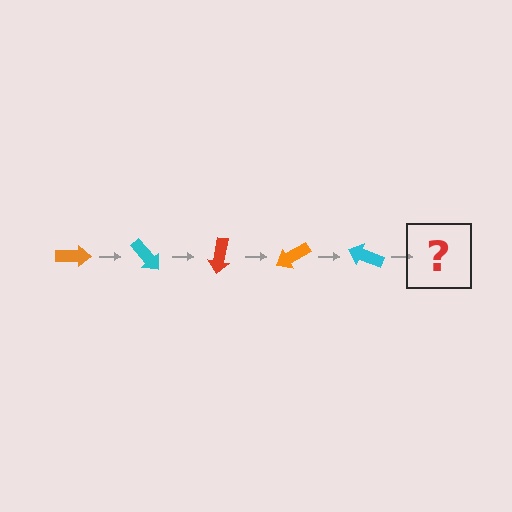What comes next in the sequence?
The next element should be a red arrow, rotated 250 degrees from the start.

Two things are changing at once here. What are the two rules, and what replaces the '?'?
The two rules are that it rotates 50 degrees each step and the color cycles through orange, cyan, and red. The '?' should be a red arrow, rotated 250 degrees from the start.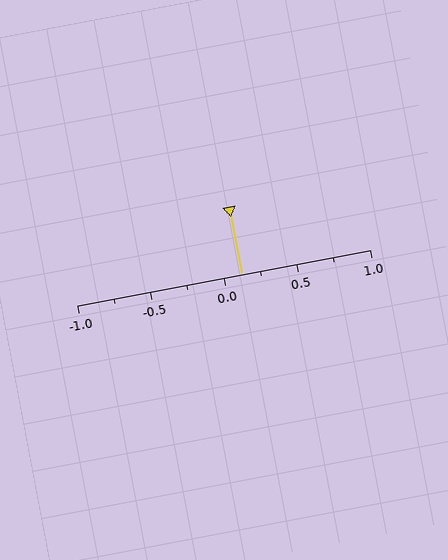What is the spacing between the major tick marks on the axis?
The major ticks are spaced 0.5 apart.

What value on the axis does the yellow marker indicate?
The marker indicates approximately 0.12.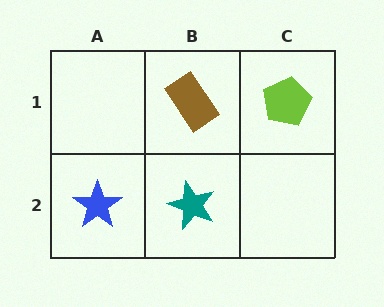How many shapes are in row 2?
2 shapes.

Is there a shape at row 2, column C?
No, that cell is empty.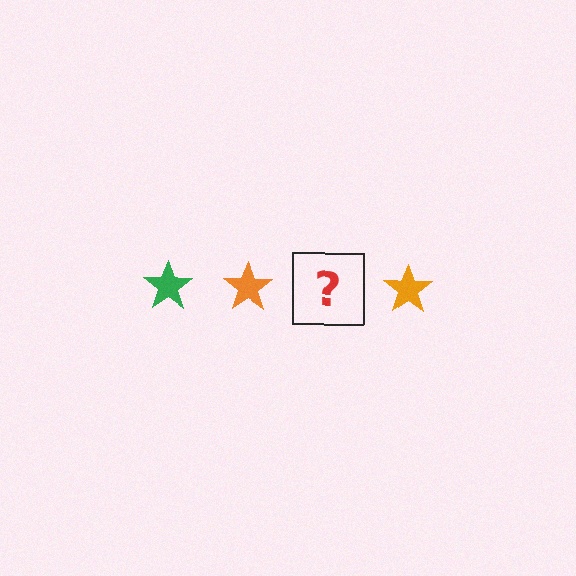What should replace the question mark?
The question mark should be replaced with a green star.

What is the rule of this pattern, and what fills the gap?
The rule is that the pattern cycles through green, orange stars. The gap should be filled with a green star.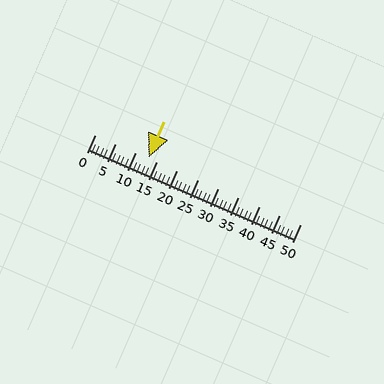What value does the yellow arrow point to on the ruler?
The yellow arrow points to approximately 13.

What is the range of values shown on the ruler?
The ruler shows values from 0 to 50.